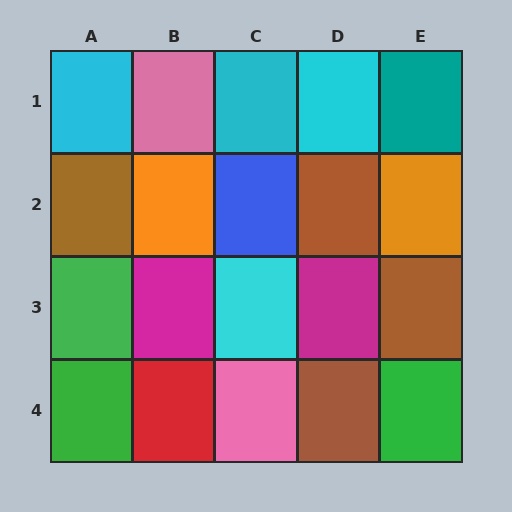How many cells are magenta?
2 cells are magenta.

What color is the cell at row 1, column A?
Cyan.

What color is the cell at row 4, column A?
Green.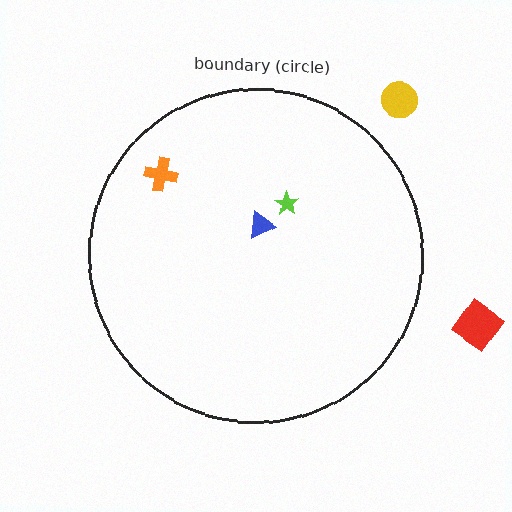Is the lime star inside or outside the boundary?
Inside.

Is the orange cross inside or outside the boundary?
Inside.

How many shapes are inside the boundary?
3 inside, 2 outside.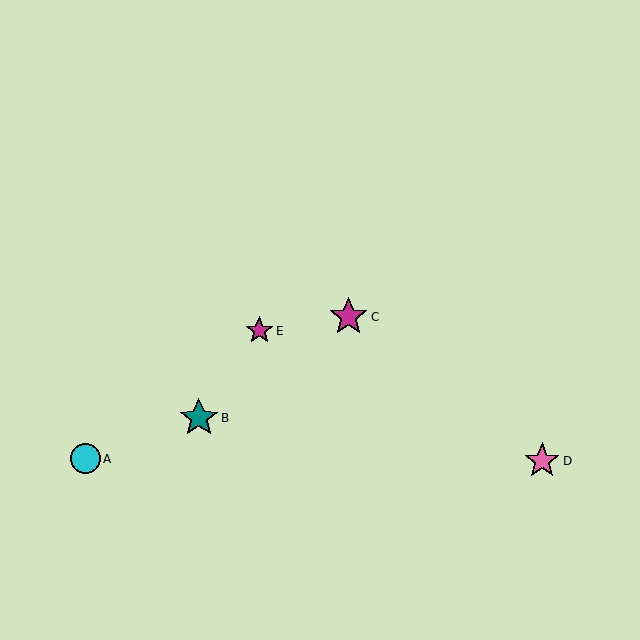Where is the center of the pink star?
The center of the pink star is at (542, 461).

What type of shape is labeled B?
Shape B is a teal star.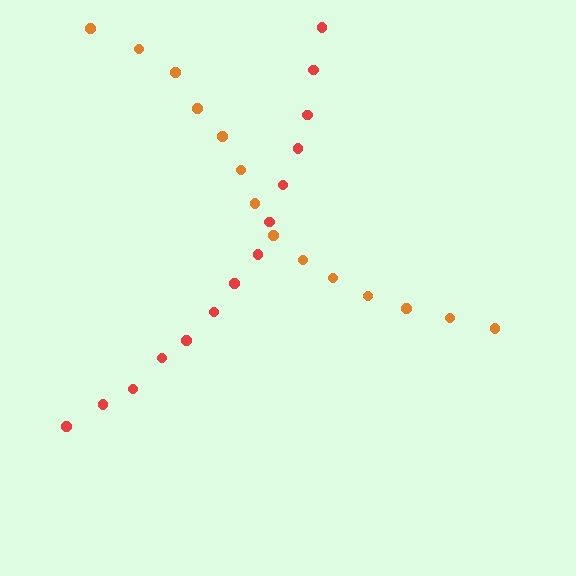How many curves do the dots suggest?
There are 2 distinct paths.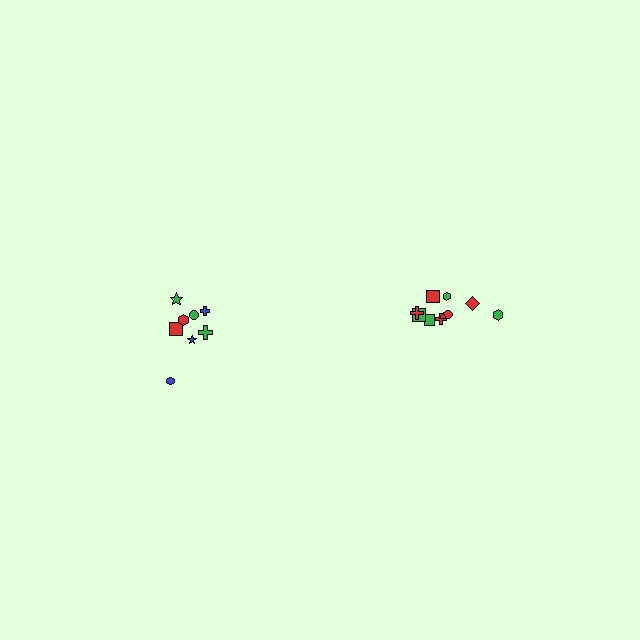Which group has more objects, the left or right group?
The right group.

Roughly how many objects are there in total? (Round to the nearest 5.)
Roughly 20 objects in total.